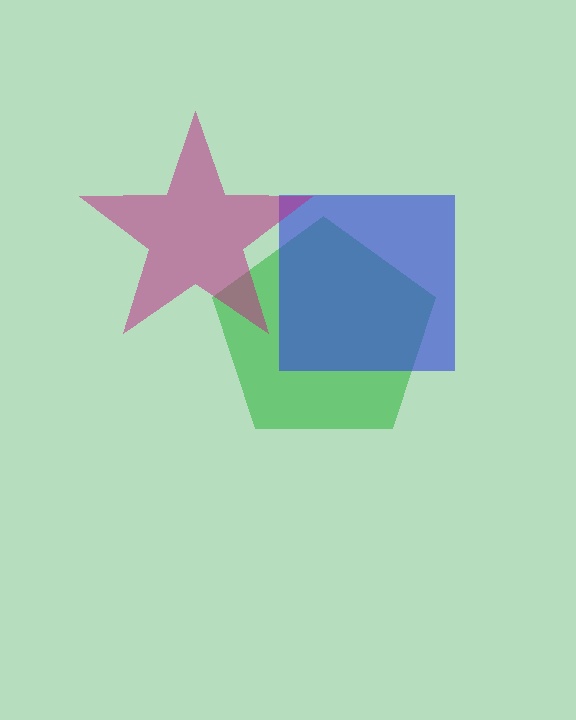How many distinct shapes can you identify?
There are 3 distinct shapes: a green pentagon, a blue square, a magenta star.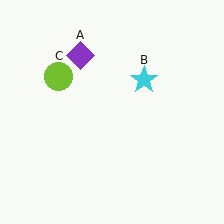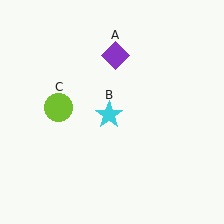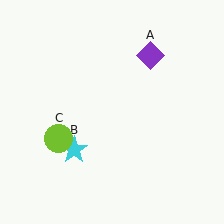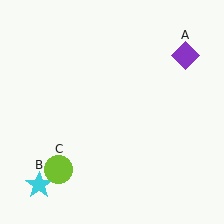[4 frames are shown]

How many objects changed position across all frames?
3 objects changed position: purple diamond (object A), cyan star (object B), lime circle (object C).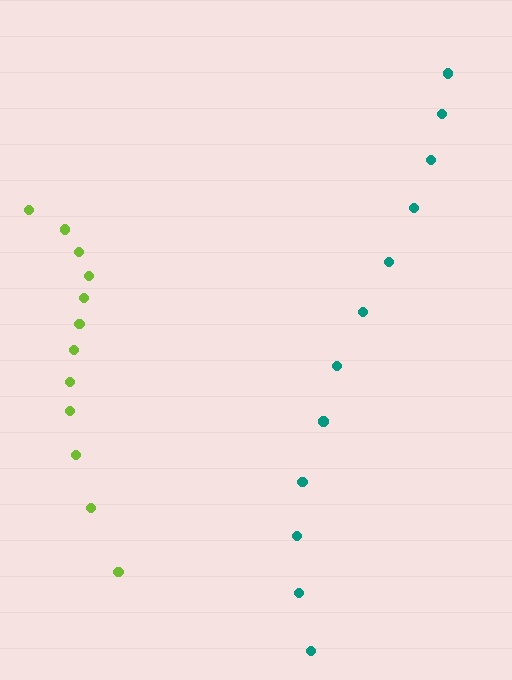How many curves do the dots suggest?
There are 2 distinct paths.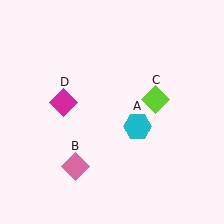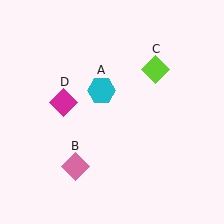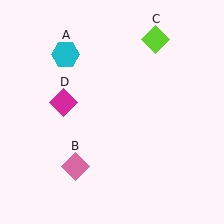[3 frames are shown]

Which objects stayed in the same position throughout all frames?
Pink diamond (object B) and magenta diamond (object D) remained stationary.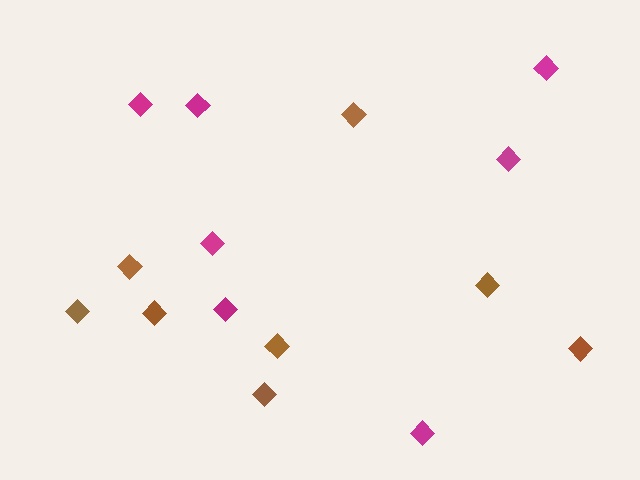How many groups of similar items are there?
There are 2 groups: one group of magenta diamonds (7) and one group of brown diamonds (8).